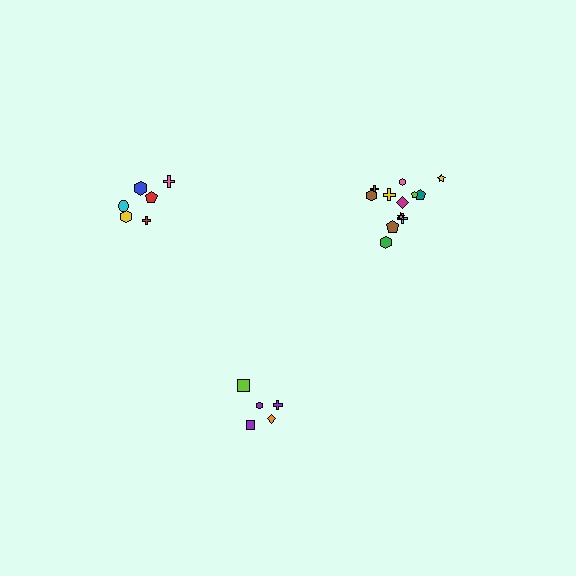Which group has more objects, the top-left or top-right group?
The top-right group.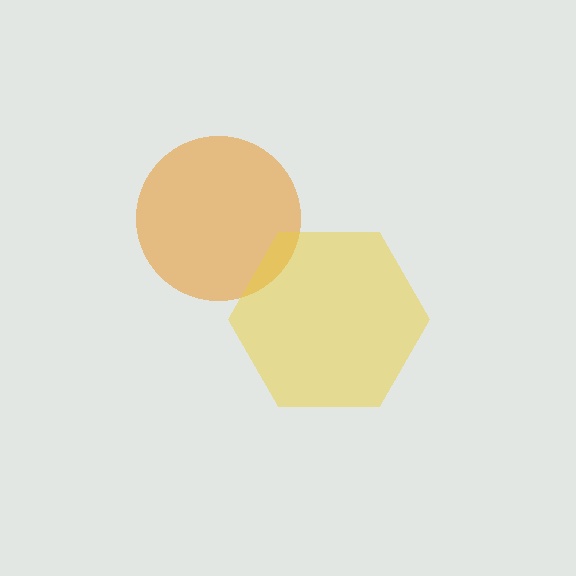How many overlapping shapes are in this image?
There are 2 overlapping shapes in the image.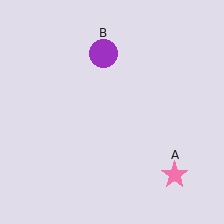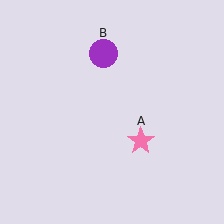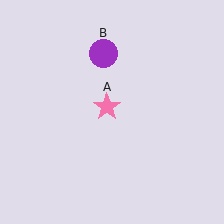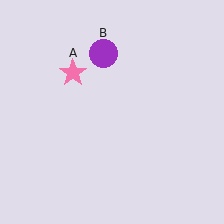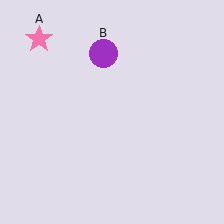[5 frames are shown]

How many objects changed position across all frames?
1 object changed position: pink star (object A).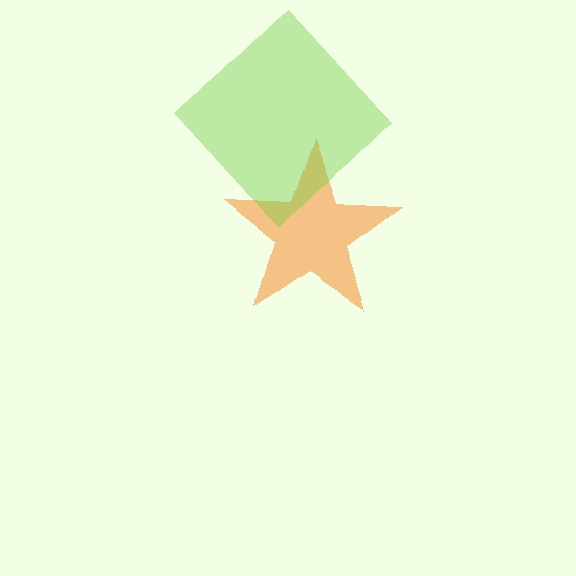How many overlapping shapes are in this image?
There are 2 overlapping shapes in the image.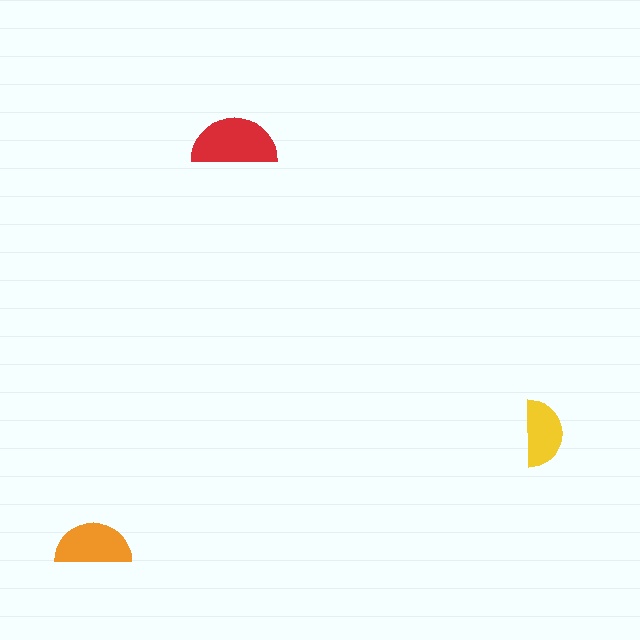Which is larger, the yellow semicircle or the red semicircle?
The red one.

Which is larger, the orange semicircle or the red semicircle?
The red one.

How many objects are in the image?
There are 3 objects in the image.